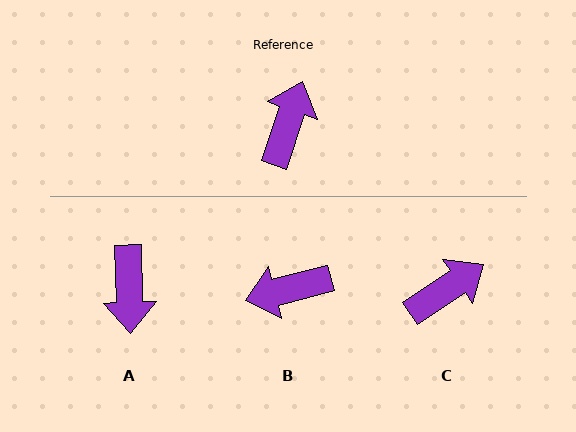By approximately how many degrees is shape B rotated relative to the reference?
Approximately 124 degrees counter-clockwise.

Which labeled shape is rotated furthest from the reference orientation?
A, about 159 degrees away.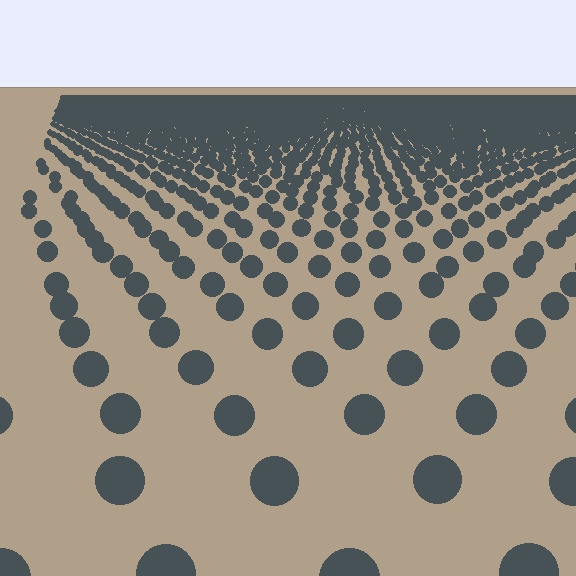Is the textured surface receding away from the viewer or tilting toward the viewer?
The surface is receding away from the viewer. Texture elements get smaller and denser toward the top.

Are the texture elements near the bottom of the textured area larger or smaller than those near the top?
Larger. Near the bottom, elements are closer to the viewer and appear at a bigger on-screen size.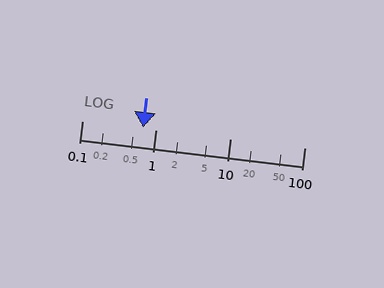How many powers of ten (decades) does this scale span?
The scale spans 3 decades, from 0.1 to 100.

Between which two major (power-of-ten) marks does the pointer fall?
The pointer is between 0.1 and 1.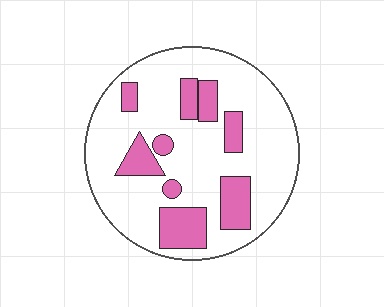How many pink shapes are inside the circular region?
9.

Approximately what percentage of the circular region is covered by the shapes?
Approximately 25%.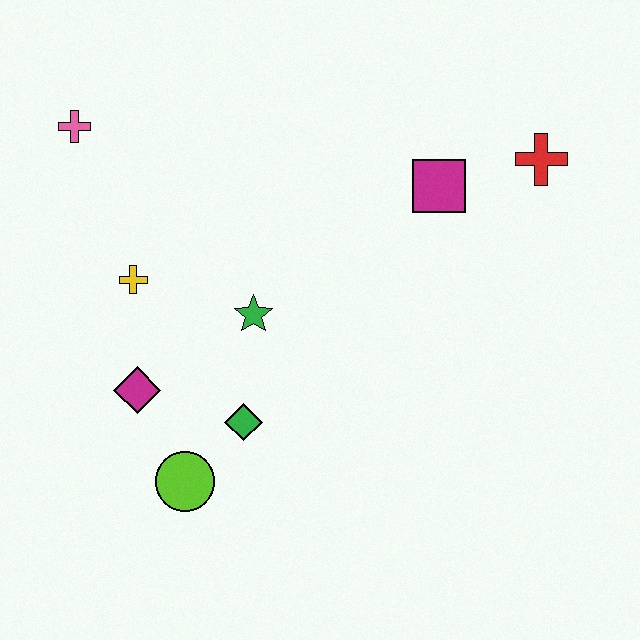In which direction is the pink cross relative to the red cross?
The pink cross is to the left of the red cross.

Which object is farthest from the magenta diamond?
The red cross is farthest from the magenta diamond.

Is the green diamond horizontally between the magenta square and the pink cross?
Yes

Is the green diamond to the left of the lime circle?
No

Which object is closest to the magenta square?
The red cross is closest to the magenta square.